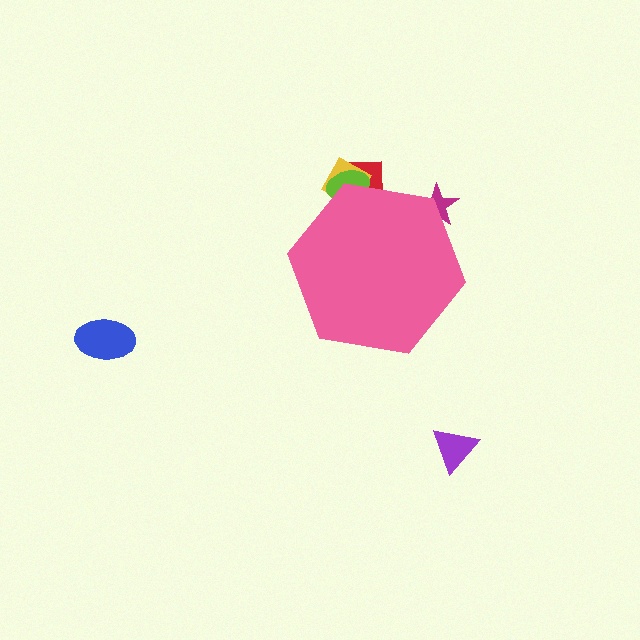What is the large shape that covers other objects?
A pink hexagon.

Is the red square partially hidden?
Yes, the red square is partially hidden behind the pink hexagon.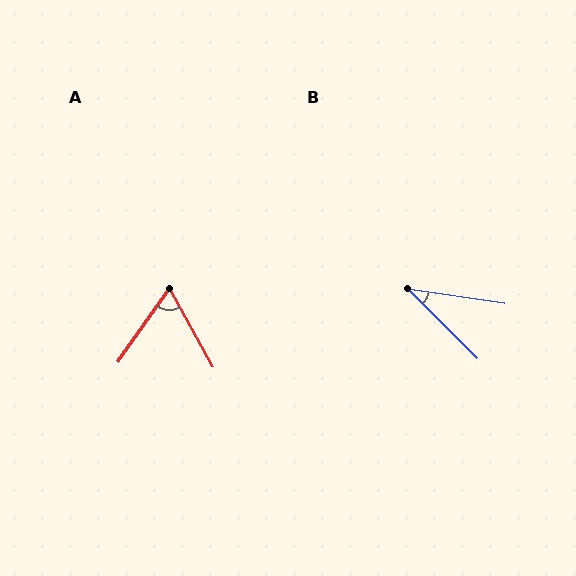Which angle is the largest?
A, at approximately 64 degrees.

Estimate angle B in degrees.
Approximately 37 degrees.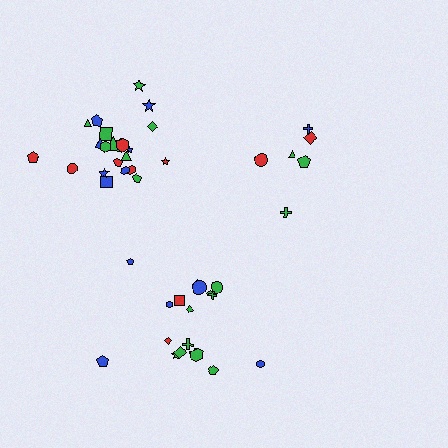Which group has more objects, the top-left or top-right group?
The top-left group.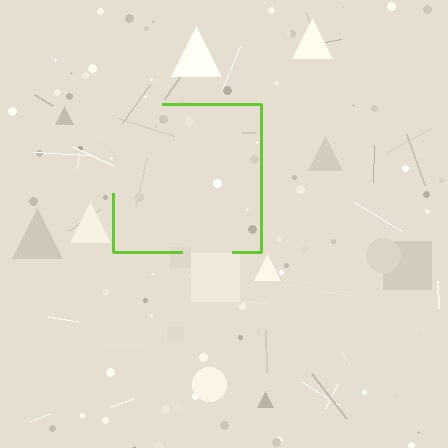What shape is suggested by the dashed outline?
The dashed outline suggests a square.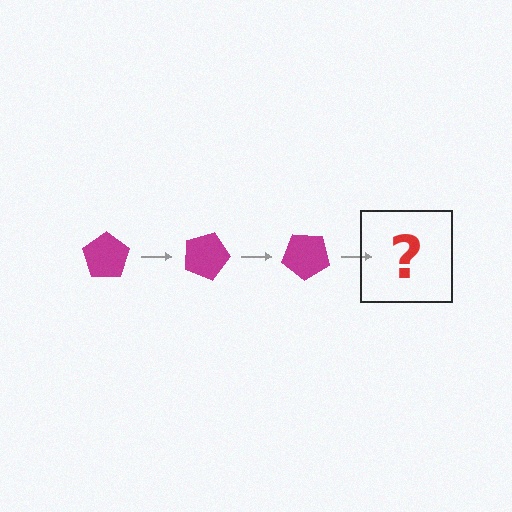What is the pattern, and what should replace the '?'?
The pattern is that the pentagon rotates 20 degrees each step. The '?' should be a magenta pentagon rotated 60 degrees.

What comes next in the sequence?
The next element should be a magenta pentagon rotated 60 degrees.